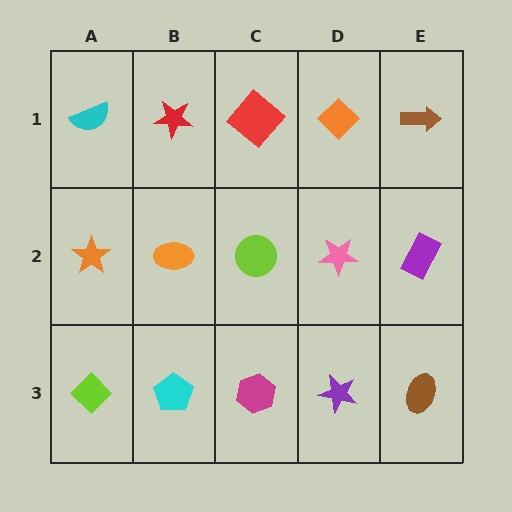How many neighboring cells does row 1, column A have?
2.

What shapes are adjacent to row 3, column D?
A pink star (row 2, column D), a magenta hexagon (row 3, column C), a brown ellipse (row 3, column E).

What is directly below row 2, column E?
A brown ellipse.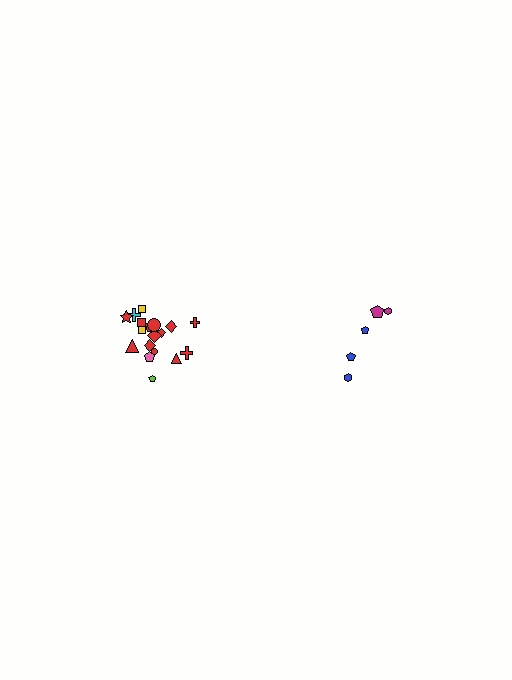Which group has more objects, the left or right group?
The left group.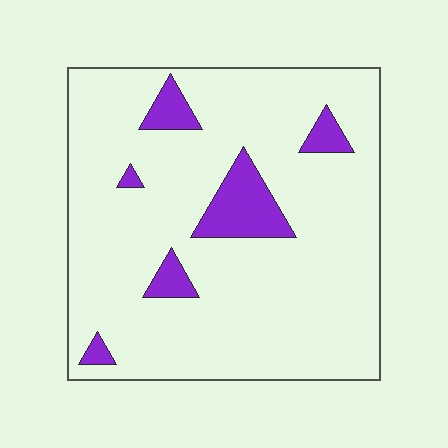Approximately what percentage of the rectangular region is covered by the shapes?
Approximately 10%.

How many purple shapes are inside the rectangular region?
6.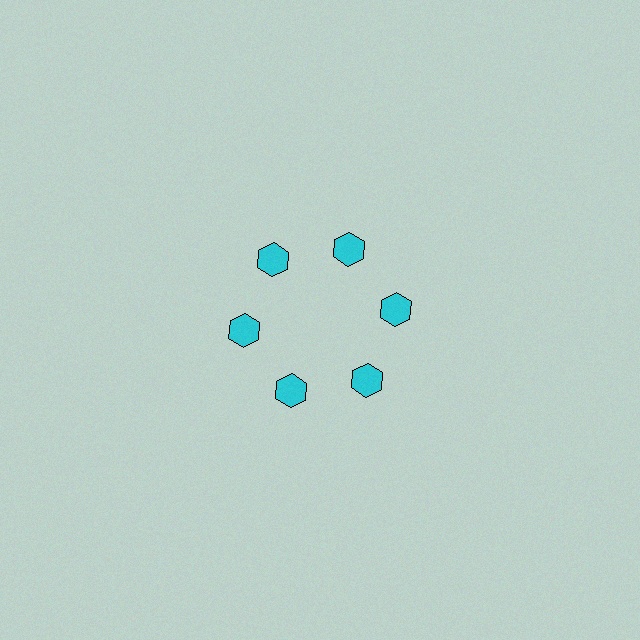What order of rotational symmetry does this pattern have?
This pattern has 6-fold rotational symmetry.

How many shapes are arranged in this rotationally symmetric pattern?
There are 6 shapes, arranged in 6 groups of 1.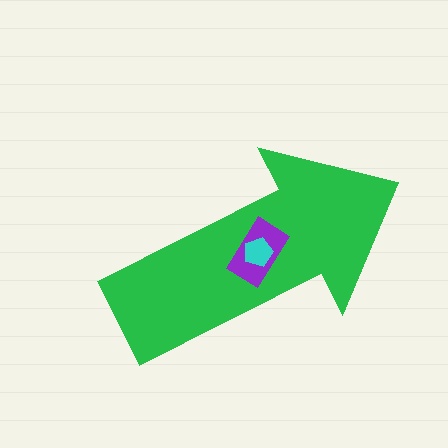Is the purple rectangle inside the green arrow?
Yes.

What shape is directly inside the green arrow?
The purple rectangle.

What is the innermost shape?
The cyan pentagon.